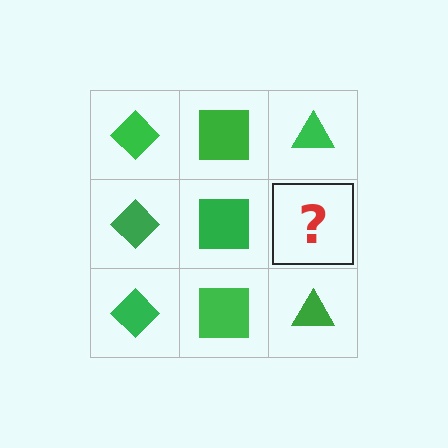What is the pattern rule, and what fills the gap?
The rule is that each column has a consistent shape. The gap should be filled with a green triangle.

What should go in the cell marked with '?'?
The missing cell should contain a green triangle.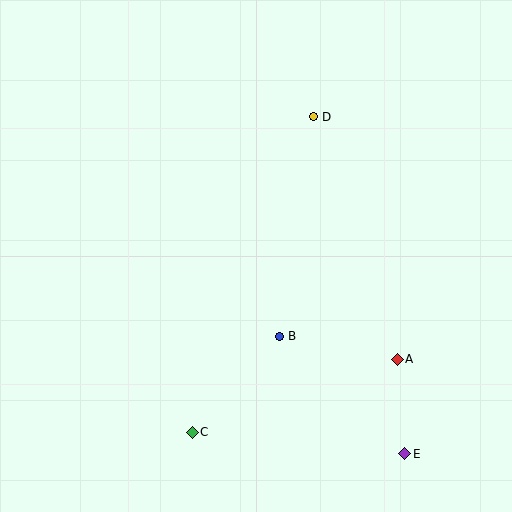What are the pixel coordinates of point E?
Point E is at (405, 454).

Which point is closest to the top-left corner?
Point D is closest to the top-left corner.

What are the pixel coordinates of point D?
Point D is at (314, 117).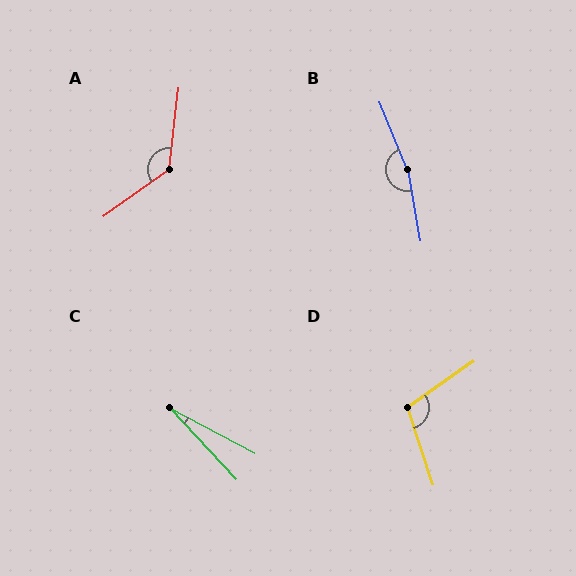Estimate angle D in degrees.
Approximately 107 degrees.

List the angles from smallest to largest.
C (19°), D (107°), A (132°), B (168°).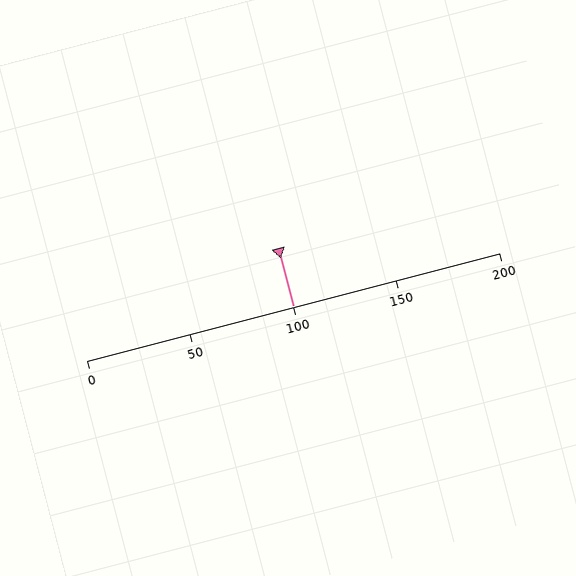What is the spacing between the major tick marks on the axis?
The major ticks are spaced 50 apart.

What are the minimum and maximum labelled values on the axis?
The axis runs from 0 to 200.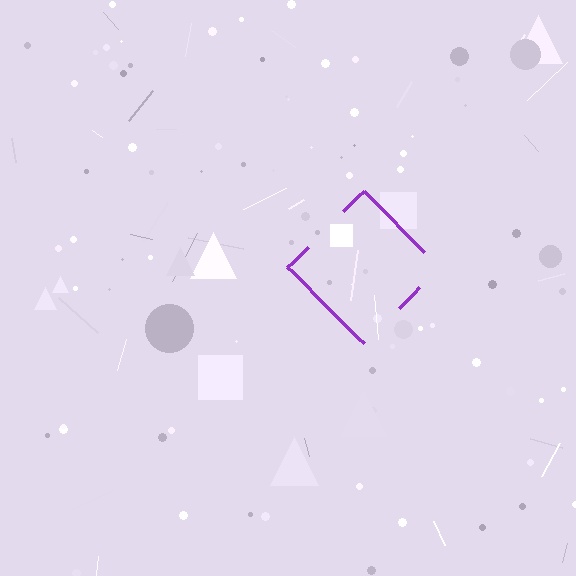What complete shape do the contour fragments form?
The contour fragments form a diamond.